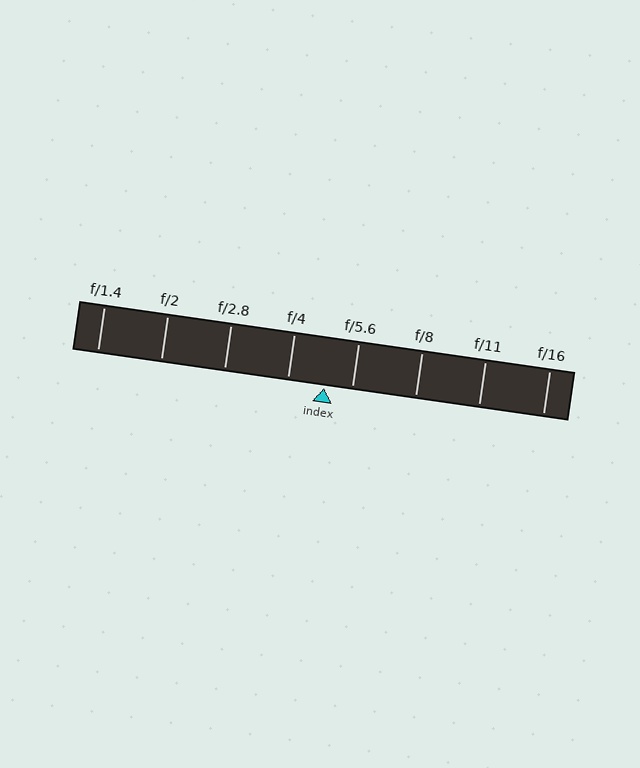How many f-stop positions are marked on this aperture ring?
There are 8 f-stop positions marked.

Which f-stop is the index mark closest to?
The index mark is closest to f/5.6.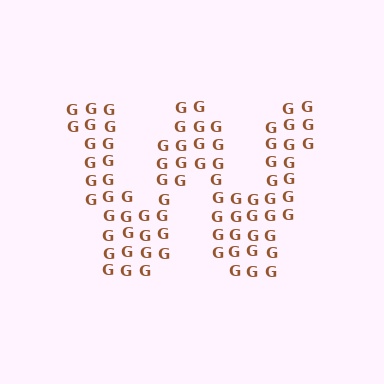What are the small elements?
The small elements are letter G's.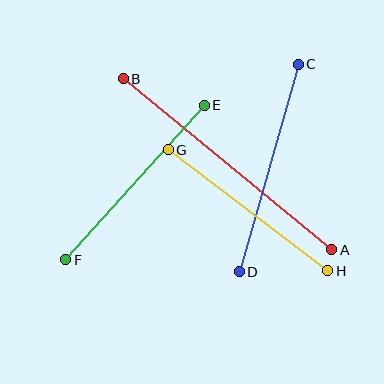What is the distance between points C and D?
The distance is approximately 216 pixels.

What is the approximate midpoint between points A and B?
The midpoint is at approximately (227, 164) pixels.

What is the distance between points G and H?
The distance is approximately 200 pixels.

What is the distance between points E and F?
The distance is approximately 208 pixels.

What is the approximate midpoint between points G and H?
The midpoint is at approximately (248, 210) pixels.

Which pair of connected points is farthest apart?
Points A and B are farthest apart.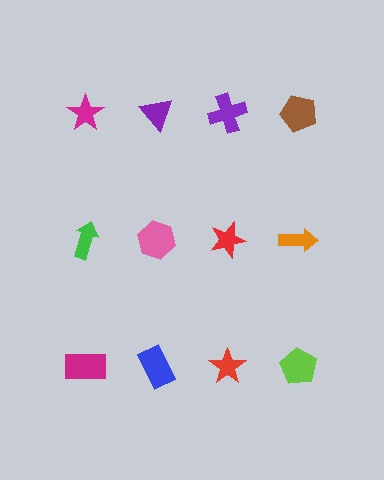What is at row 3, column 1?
A magenta rectangle.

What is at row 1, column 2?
A purple triangle.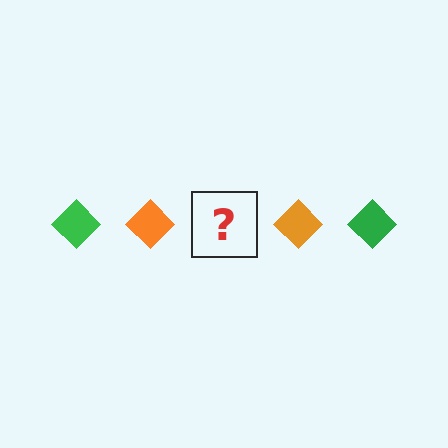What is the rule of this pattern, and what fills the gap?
The rule is that the pattern cycles through green, orange diamonds. The gap should be filled with a green diamond.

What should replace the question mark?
The question mark should be replaced with a green diamond.